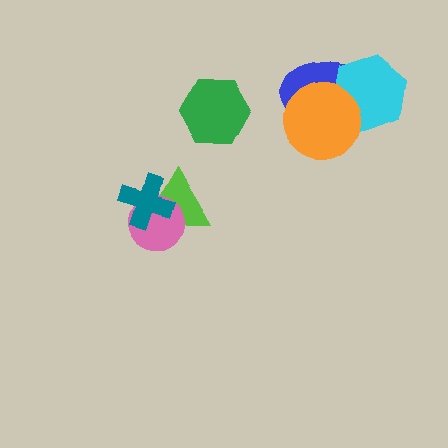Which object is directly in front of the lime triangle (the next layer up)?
The pink circle is directly in front of the lime triangle.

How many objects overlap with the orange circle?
2 objects overlap with the orange circle.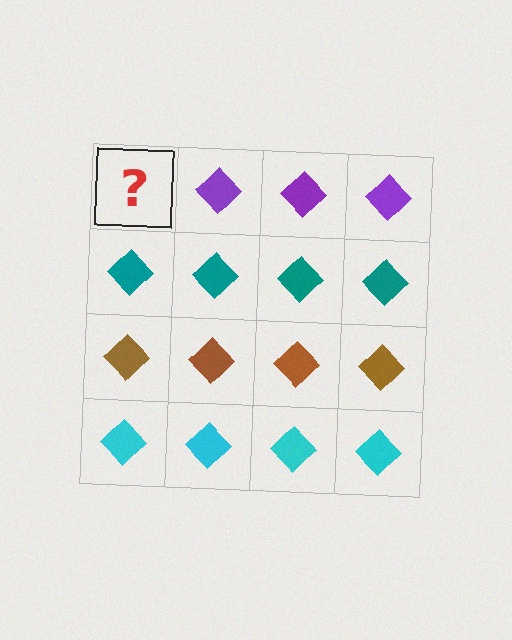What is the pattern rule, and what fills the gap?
The rule is that each row has a consistent color. The gap should be filled with a purple diamond.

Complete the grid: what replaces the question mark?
The question mark should be replaced with a purple diamond.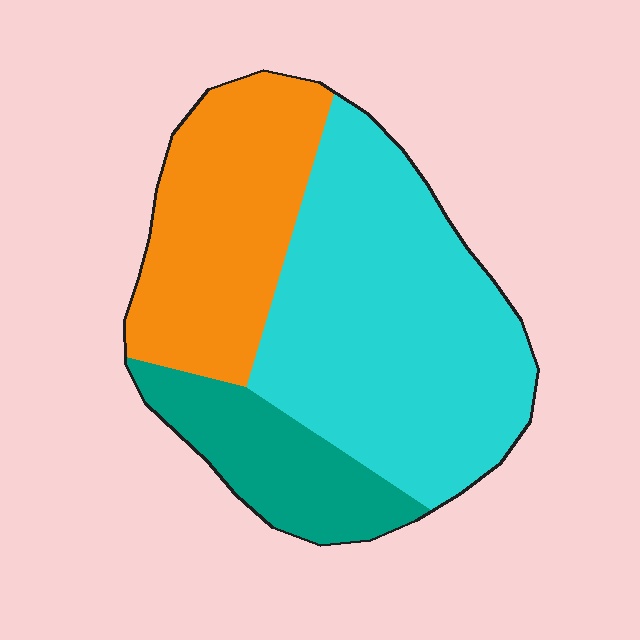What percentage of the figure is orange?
Orange covers 31% of the figure.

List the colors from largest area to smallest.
From largest to smallest: cyan, orange, teal.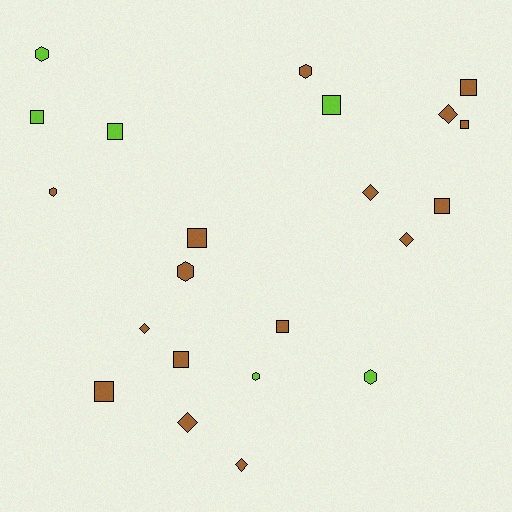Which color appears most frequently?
Brown, with 16 objects.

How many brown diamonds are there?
There are 6 brown diamonds.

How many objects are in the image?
There are 22 objects.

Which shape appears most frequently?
Square, with 10 objects.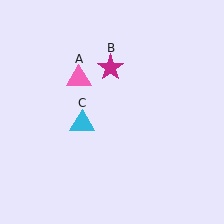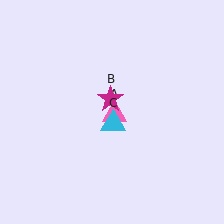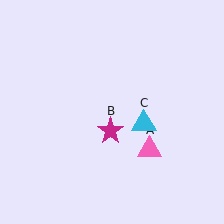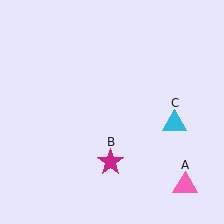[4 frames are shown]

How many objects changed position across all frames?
3 objects changed position: pink triangle (object A), magenta star (object B), cyan triangle (object C).